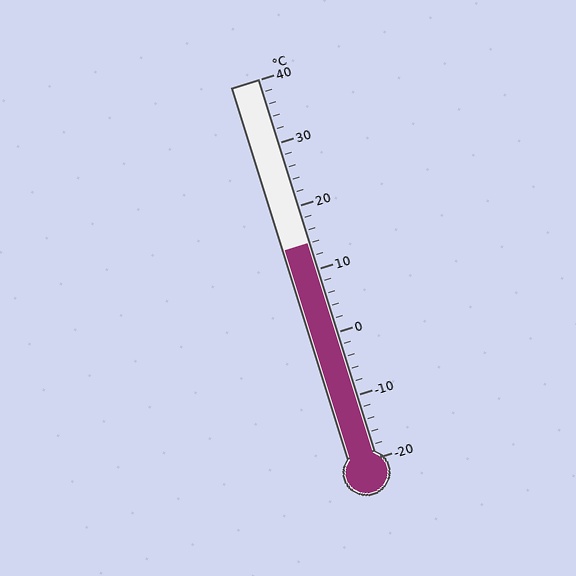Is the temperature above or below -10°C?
The temperature is above -10°C.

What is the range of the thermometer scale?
The thermometer scale ranges from -20°C to 40°C.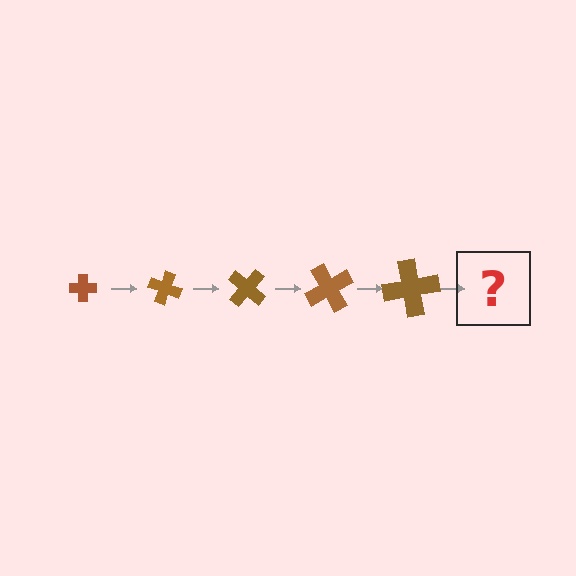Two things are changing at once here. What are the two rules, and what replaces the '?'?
The two rules are that the cross grows larger each step and it rotates 20 degrees each step. The '?' should be a cross, larger than the previous one and rotated 100 degrees from the start.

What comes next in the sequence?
The next element should be a cross, larger than the previous one and rotated 100 degrees from the start.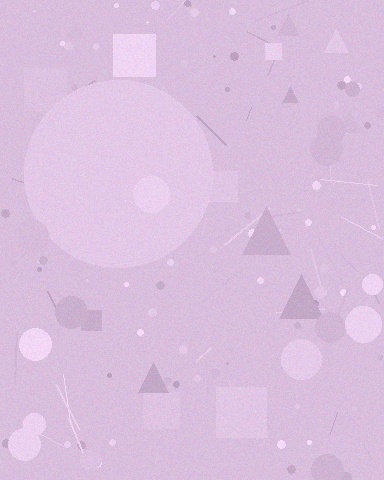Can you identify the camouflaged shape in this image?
The camouflaged shape is a circle.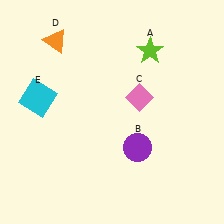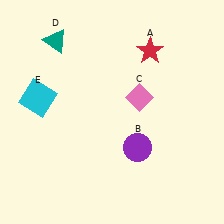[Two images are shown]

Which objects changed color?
A changed from lime to red. D changed from orange to teal.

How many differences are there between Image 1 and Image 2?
There are 2 differences between the two images.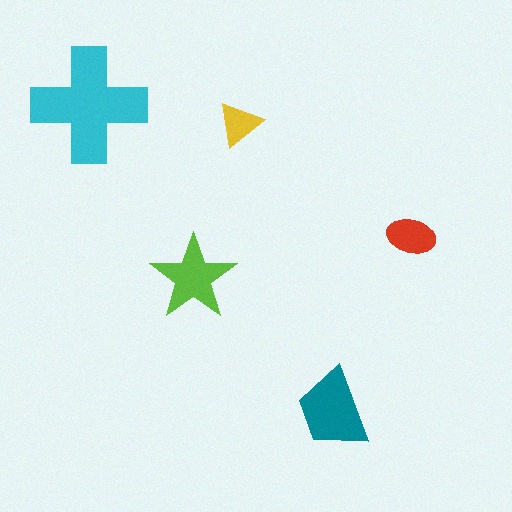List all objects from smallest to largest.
The yellow triangle, the red ellipse, the lime star, the teal trapezoid, the cyan cross.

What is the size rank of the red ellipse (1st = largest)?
4th.